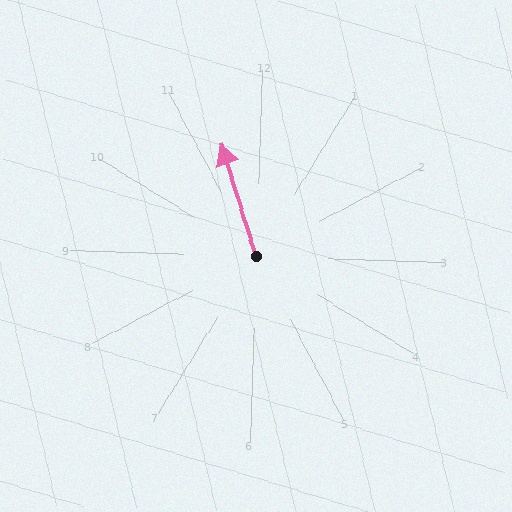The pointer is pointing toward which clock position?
Roughly 11 o'clock.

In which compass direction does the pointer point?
North.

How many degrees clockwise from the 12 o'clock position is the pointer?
Approximately 341 degrees.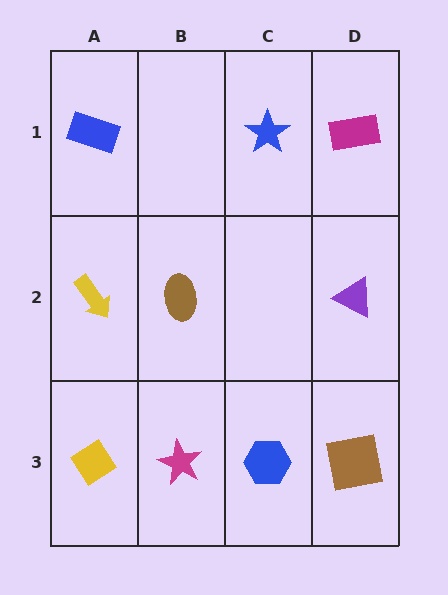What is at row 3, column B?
A magenta star.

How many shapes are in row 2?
3 shapes.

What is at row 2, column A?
A yellow arrow.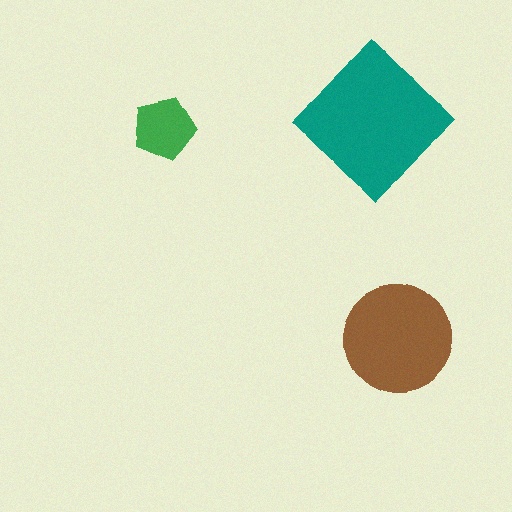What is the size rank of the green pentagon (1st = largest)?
3rd.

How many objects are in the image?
There are 3 objects in the image.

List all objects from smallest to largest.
The green pentagon, the brown circle, the teal diamond.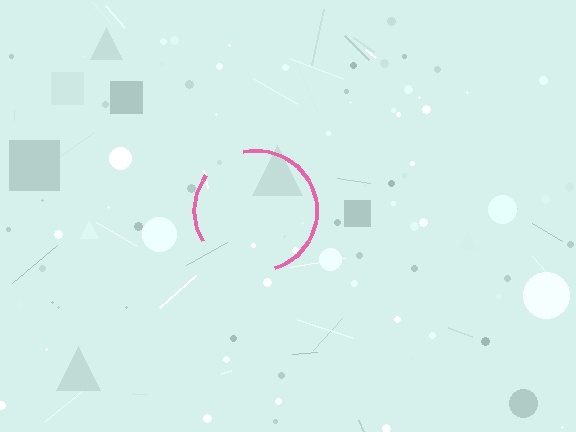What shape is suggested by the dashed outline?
The dashed outline suggests a circle.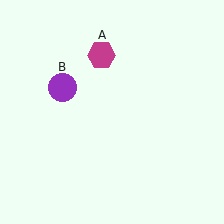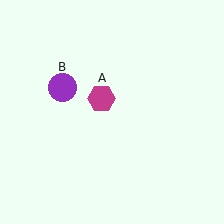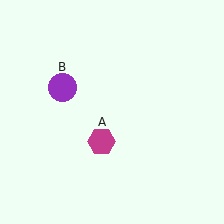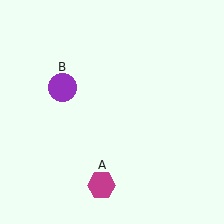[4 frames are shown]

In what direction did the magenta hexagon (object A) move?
The magenta hexagon (object A) moved down.